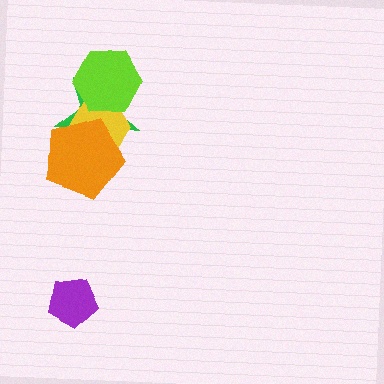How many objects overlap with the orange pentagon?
2 objects overlap with the orange pentagon.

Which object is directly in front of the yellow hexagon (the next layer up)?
The lime hexagon is directly in front of the yellow hexagon.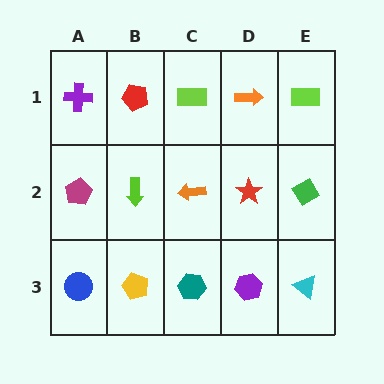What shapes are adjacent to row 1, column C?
An orange arrow (row 2, column C), a red pentagon (row 1, column B), an orange arrow (row 1, column D).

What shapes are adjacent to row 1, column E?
A green diamond (row 2, column E), an orange arrow (row 1, column D).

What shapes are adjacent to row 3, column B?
A lime arrow (row 2, column B), a blue circle (row 3, column A), a teal hexagon (row 3, column C).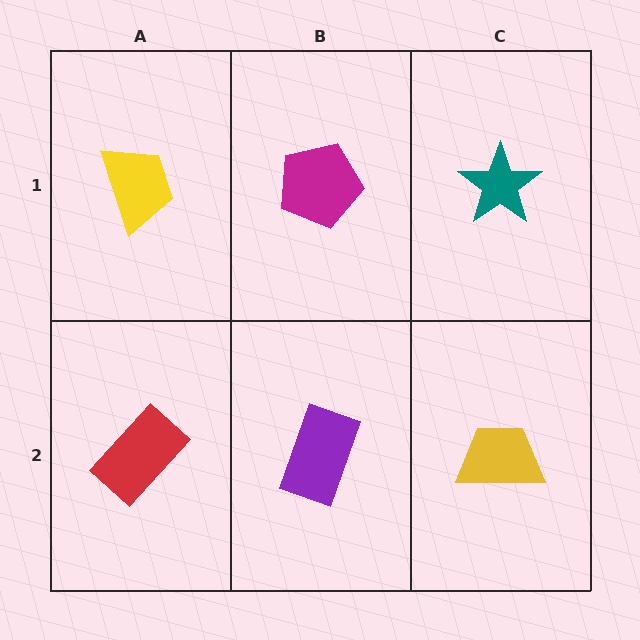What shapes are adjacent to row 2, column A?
A yellow trapezoid (row 1, column A), a purple rectangle (row 2, column B).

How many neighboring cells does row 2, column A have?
2.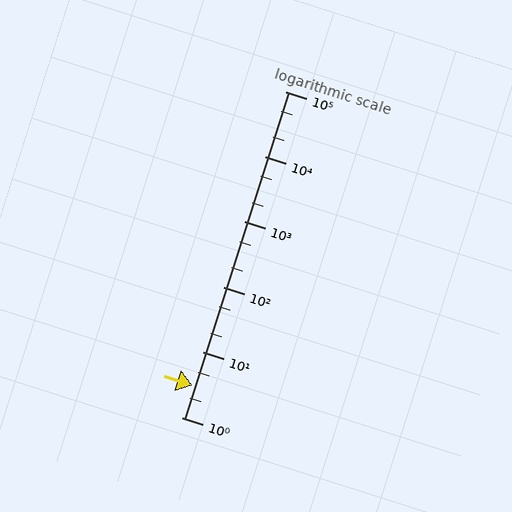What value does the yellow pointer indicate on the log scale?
The pointer indicates approximately 3.1.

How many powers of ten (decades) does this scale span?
The scale spans 5 decades, from 1 to 100000.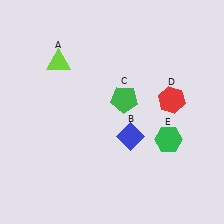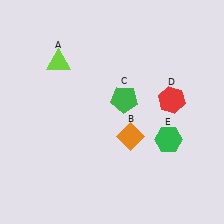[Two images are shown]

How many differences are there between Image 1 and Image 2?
There is 1 difference between the two images.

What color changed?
The diamond (B) changed from blue in Image 1 to orange in Image 2.